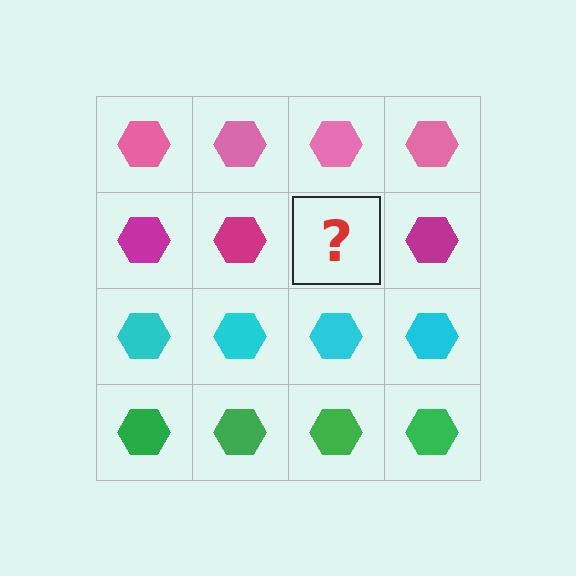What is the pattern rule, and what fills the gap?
The rule is that each row has a consistent color. The gap should be filled with a magenta hexagon.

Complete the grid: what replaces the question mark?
The question mark should be replaced with a magenta hexagon.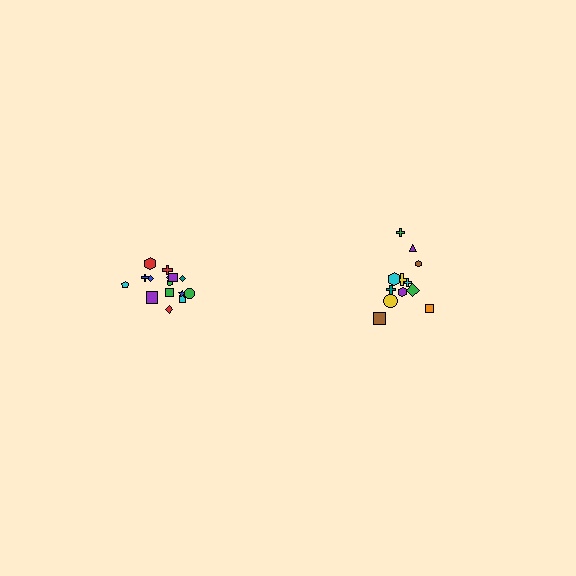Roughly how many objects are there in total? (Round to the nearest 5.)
Roughly 25 objects in total.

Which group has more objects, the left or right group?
The left group.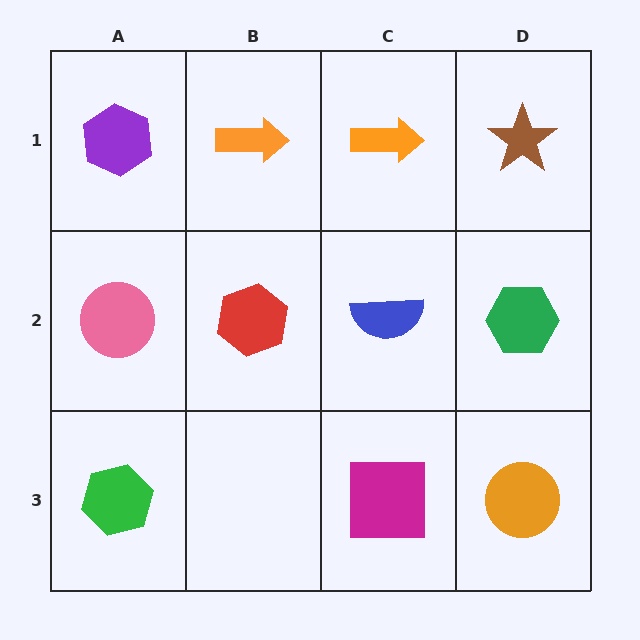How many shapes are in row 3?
3 shapes.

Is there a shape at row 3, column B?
No, that cell is empty.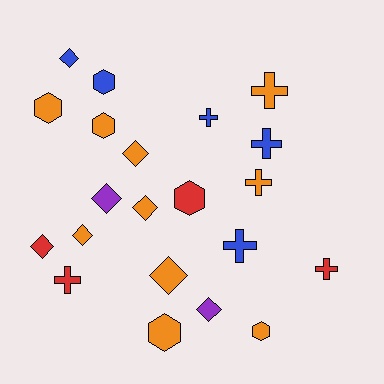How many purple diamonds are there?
There are 2 purple diamonds.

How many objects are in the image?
There are 21 objects.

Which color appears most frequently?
Orange, with 10 objects.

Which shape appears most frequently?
Diamond, with 8 objects.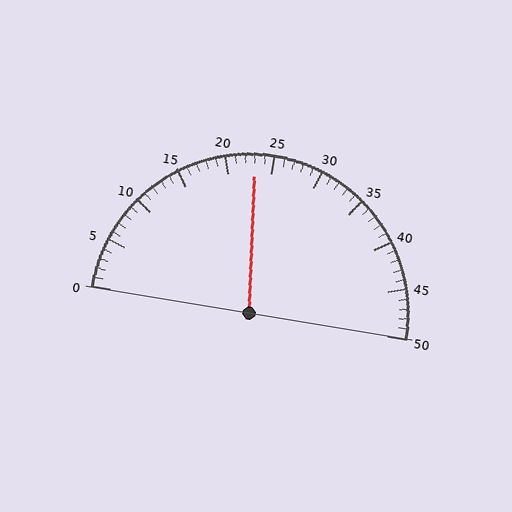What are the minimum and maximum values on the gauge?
The gauge ranges from 0 to 50.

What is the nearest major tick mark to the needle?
The nearest major tick mark is 25.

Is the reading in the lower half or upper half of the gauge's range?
The reading is in the lower half of the range (0 to 50).